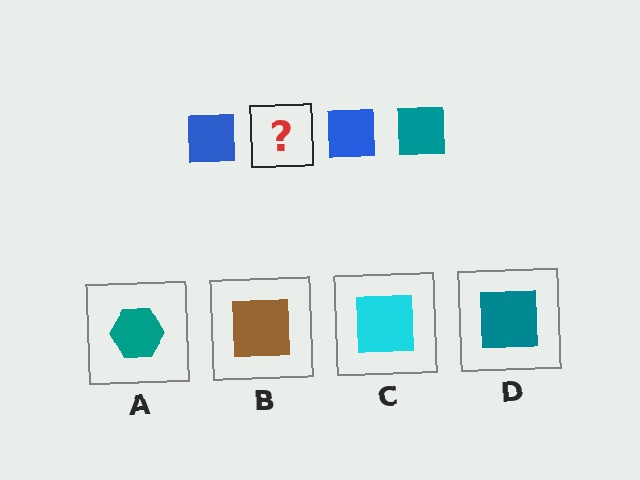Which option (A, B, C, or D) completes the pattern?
D.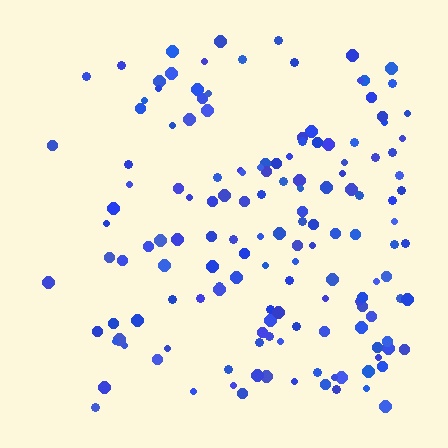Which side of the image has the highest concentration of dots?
The right.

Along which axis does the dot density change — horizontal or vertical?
Horizontal.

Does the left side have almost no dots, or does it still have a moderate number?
Still a moderate number, just noticeably fewer than the right.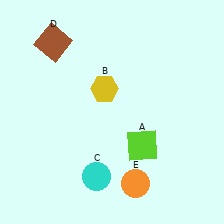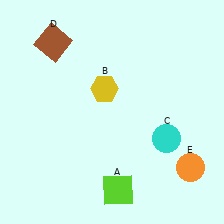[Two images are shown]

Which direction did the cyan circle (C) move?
The cyan circle (C) moved right.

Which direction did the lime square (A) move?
The lime square (A) moved down.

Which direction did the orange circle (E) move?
The orange circle (E) moved right.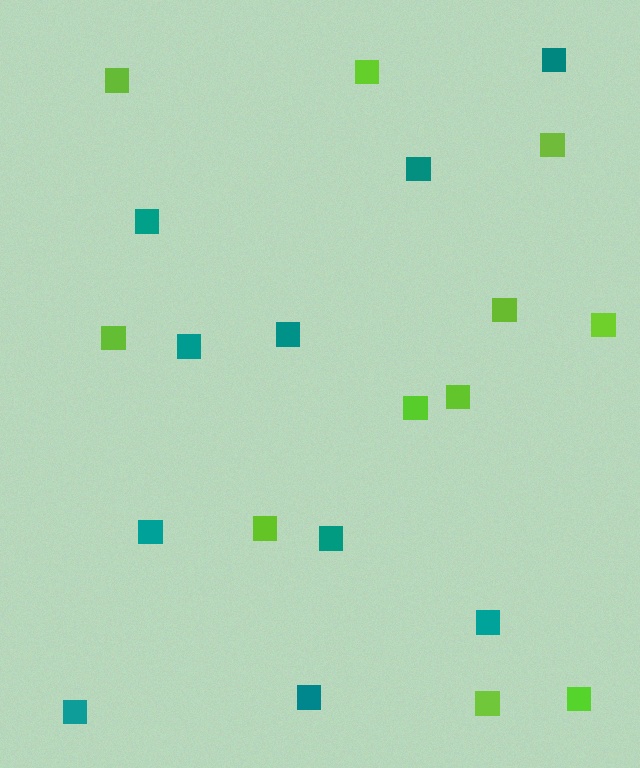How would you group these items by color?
There are 2 groups: one group of teal squares (10) and one group of lime squares (11).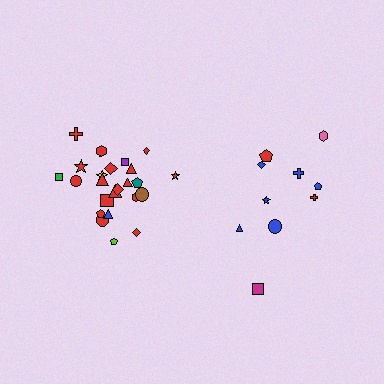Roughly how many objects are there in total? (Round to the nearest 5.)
Roughly 35 objects in total.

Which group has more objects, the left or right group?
The left group.